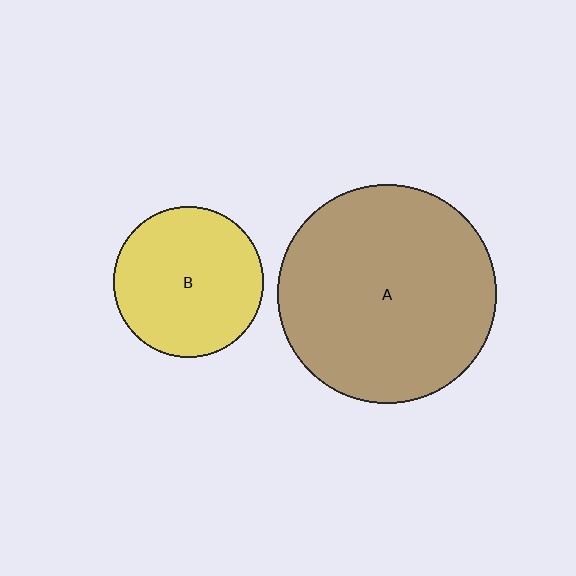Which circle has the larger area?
Circle A (brown).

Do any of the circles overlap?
No, none of the circles overlap.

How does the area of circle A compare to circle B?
Approximately 2.1 times.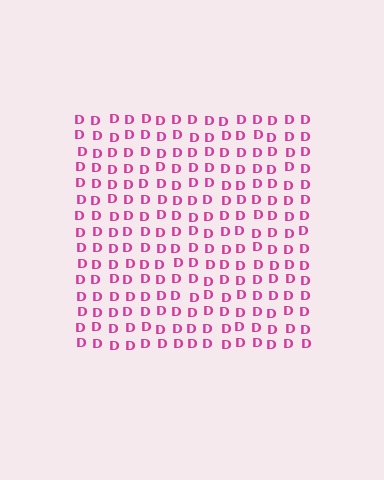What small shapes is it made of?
It is made of small letter D's.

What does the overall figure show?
The overall figure shows a square.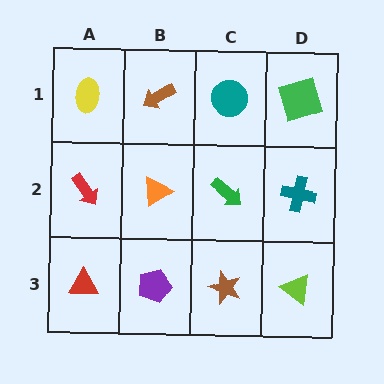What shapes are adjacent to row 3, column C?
A green arrow (row 2, column C), a purple pentagon (row 3, column B), a lime triangle (row 3, column D).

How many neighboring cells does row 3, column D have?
2.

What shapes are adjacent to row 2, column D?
A green square (row 1, column D), a lime triangle (row 3, column D), a green arrow (row 2, column C).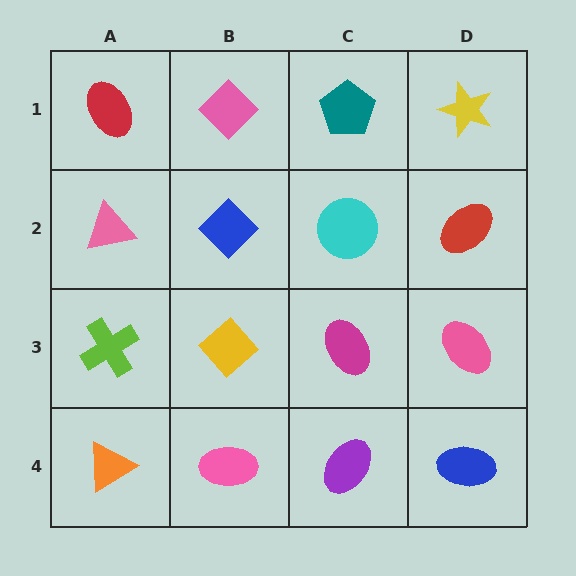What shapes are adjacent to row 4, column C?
A magenta ellipse (row 3, column C), a pink ellipse (row 4, column B), a blue ellipse (row 4, column D).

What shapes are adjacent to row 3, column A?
A pink triangle (row 2, column A), an orange triangle (row 4, column A), a yellow diamond (row 3, column B).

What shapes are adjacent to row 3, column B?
A blue diamond (row 2, column B), a pink ellipse (row 4, column B), a lime cross (row 3, column A), a magenta ellipse (row 3, column C).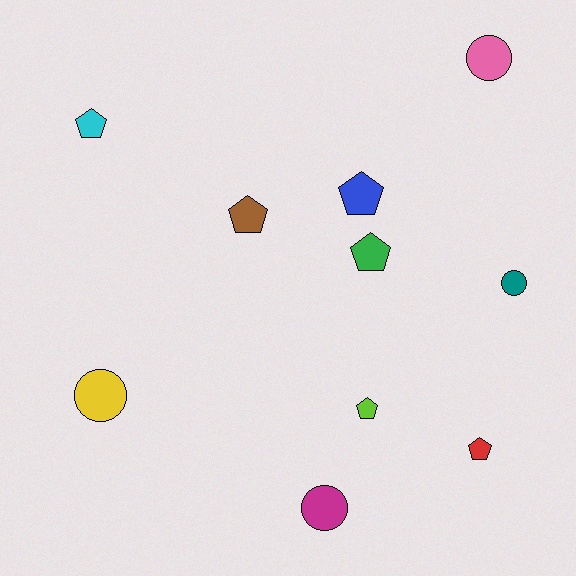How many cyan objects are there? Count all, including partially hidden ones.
There is 1 cyan object.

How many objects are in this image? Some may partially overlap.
There are 10 objects.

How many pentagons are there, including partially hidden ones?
There are 6 pentagons.